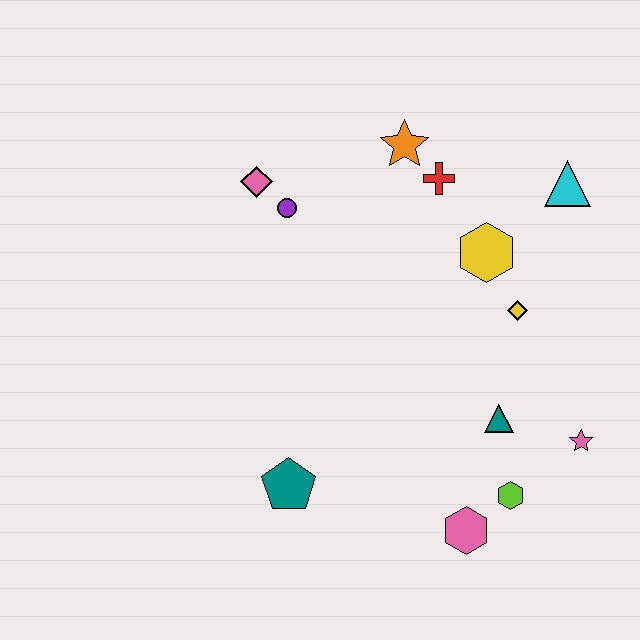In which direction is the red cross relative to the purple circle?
The red cross is to the right of the purple circle.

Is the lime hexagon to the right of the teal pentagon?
Yes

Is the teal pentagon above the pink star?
No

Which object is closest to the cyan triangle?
The yellow hexagon is closest to the cyan triangle.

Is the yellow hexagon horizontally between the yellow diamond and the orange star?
Yes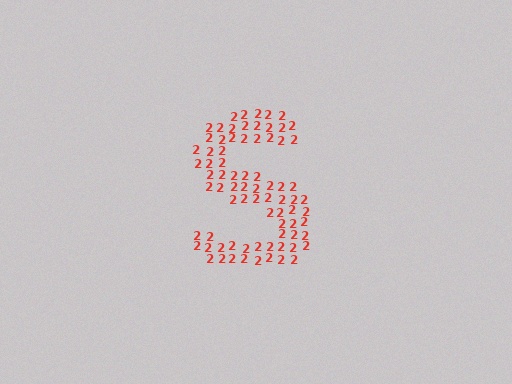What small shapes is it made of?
It is made of small digit 2's.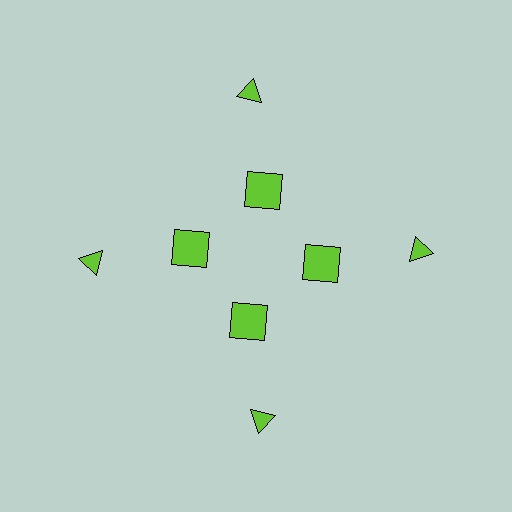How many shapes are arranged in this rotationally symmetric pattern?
There are 8 shapes, arranged in 4 groups of 2.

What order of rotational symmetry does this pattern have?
This pattern has 4-fold rotational symmetry.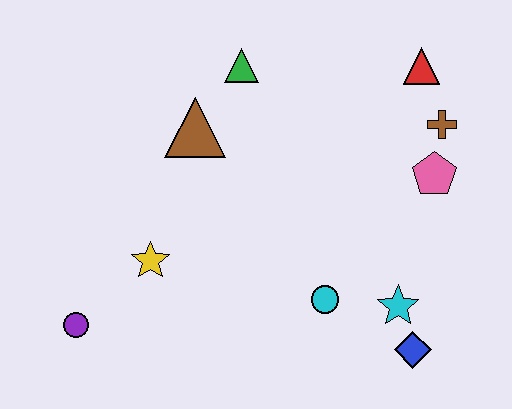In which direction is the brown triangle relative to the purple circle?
The brown triangle is above the purple circle.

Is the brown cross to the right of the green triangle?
Yes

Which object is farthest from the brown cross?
The purple circle is farthest from the brown cross.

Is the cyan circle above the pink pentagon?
No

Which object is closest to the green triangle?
The brown triangle is closest to the green triangle.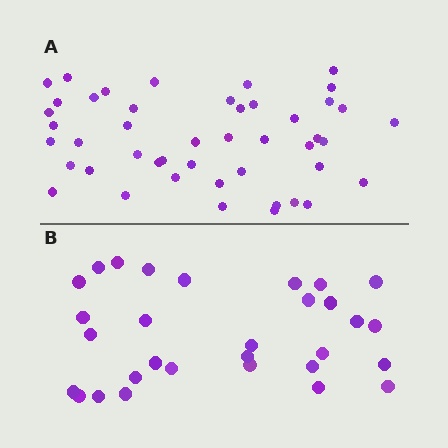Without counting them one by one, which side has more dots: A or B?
Region A (the top region) has more dots.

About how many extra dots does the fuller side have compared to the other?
Region A has approximately 15 more dots than region B.